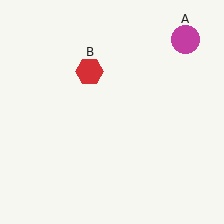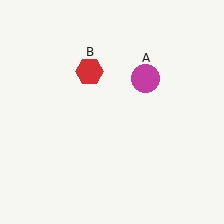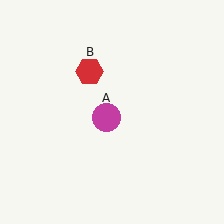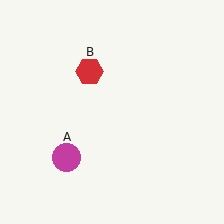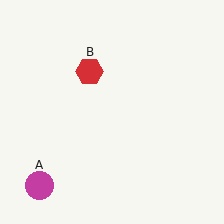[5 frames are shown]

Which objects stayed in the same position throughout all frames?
Red hexagon (object B) remained stationary.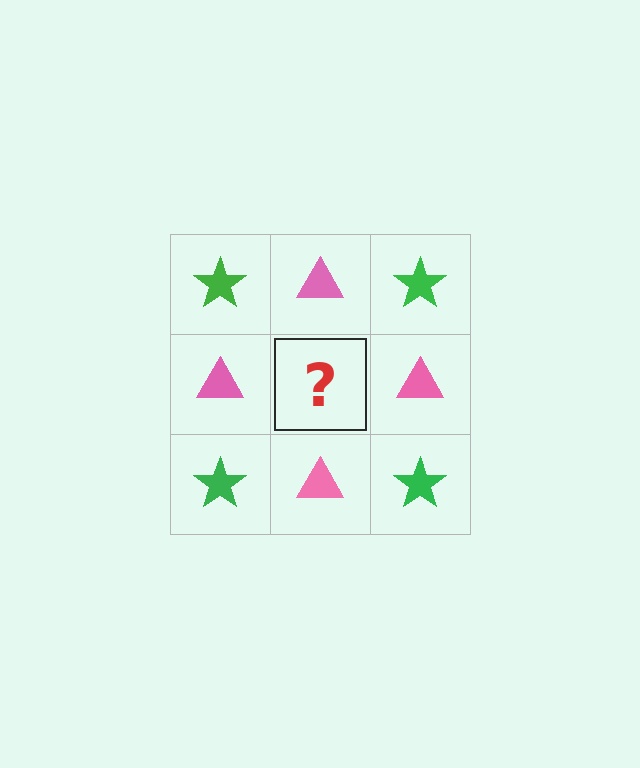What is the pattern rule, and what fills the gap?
The rule is that it alternates green star and pink triangle in a checkerboard pattern. The gap should be filled with a green star.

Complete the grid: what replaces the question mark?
The question mark should be replaced with a green star.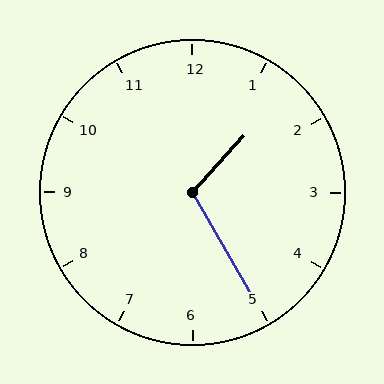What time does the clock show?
1:25.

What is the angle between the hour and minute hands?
Approximately 108 degrees.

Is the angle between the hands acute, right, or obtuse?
It is obtuse.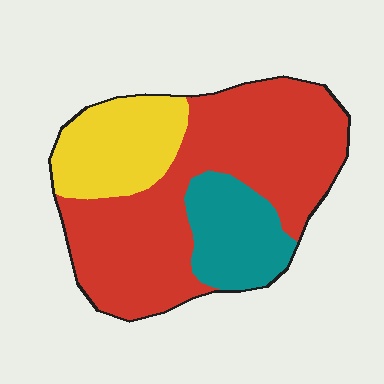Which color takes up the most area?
Red, at roughly 60%.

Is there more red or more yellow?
Red.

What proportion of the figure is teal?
Teal takes up between a sixth and a third of the figure.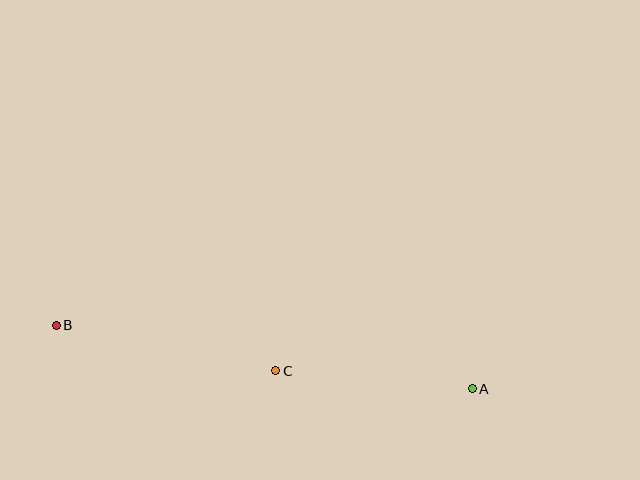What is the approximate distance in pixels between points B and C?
The distance between B and C is approximately 224 pixels.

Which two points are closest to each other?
Points A and C are closest to each other.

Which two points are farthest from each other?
Points A and B are farthest from each other.